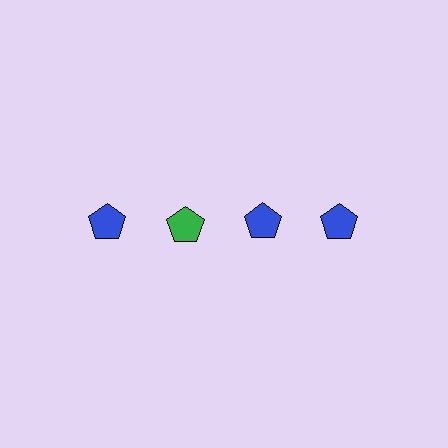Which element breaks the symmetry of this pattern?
The green pentagon in the top row, second from left column breaks the symmetry. All other shapes are blue pentagons.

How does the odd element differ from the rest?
It has a different color: green instead of blue.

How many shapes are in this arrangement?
There are 4 shapes arranged in a grid pattern.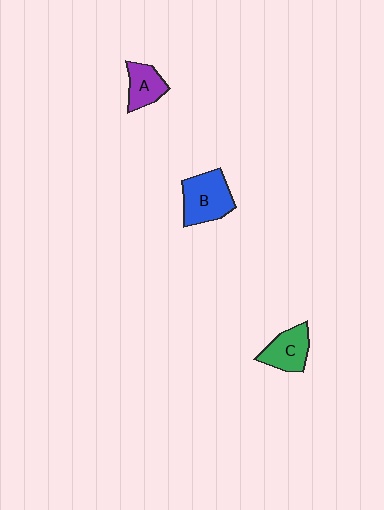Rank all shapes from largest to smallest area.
From largest to smallest: B (blue), C (green), A (purple).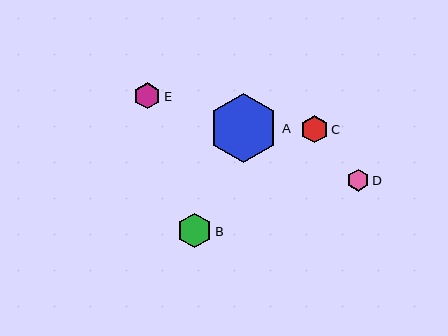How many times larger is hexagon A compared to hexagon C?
Hexagon A is approximately 2.5 times the size of hexagon C.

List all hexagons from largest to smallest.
From largest to smallest: A, B, C, E, D.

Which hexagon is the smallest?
Hexagon D is the smallest with a size of approximately 22 pixels.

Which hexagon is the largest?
Hexagon A is the largest with a size of approximately 69 pixels.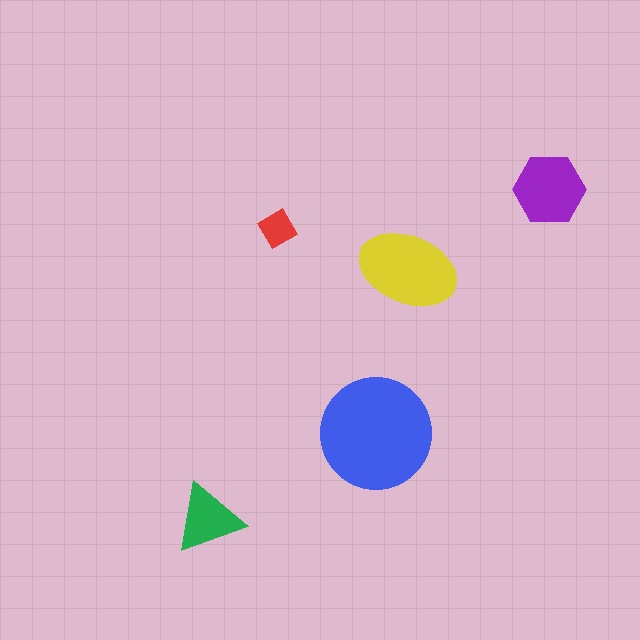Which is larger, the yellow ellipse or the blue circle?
The blue circle.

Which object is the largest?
The blue circle.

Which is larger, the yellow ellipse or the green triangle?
The yellow ellipse.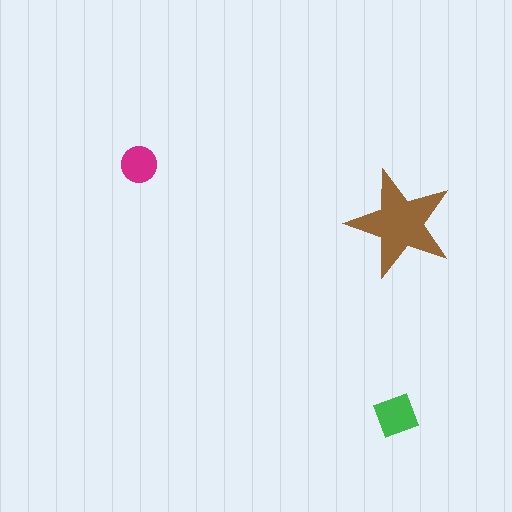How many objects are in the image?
There are 3 objects in the image.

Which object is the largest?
The brown star.